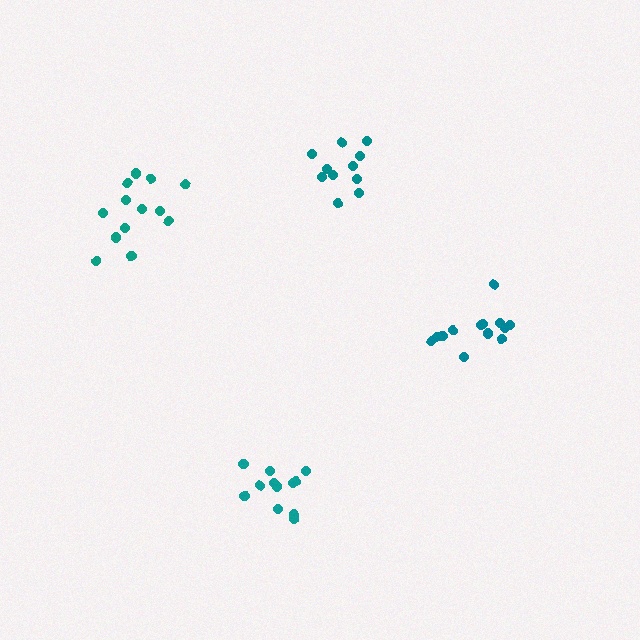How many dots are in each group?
Group 1: 11 dots, Group 2: 13 dots, Group 3: 12 dots, Group 4: 13 dots (49 total).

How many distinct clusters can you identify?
There are 4 distinct clusters.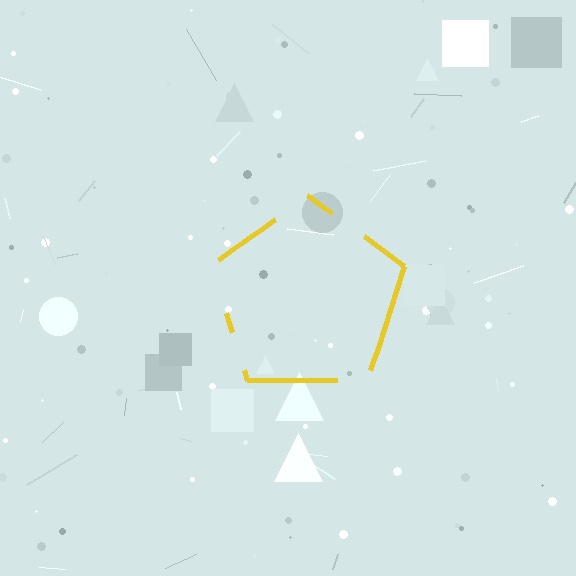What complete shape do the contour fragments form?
The contour fragments form a pentagon.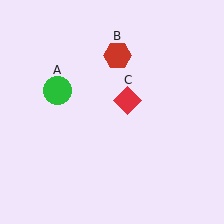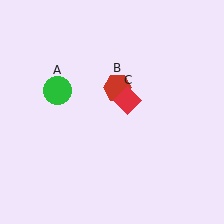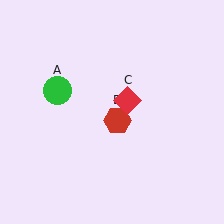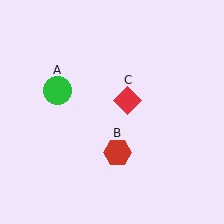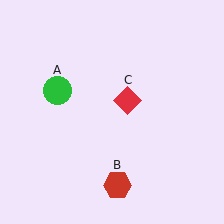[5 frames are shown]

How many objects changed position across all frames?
1 object changed position: red hexagon (object B).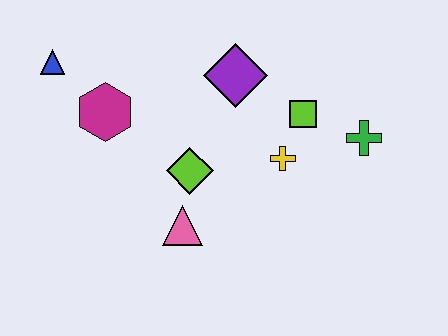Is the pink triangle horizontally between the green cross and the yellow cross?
No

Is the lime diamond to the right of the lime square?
No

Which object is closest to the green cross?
The lime square is closest to the green cross.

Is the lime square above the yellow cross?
Yes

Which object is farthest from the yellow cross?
The blue triangle is farthest from the yellow cross.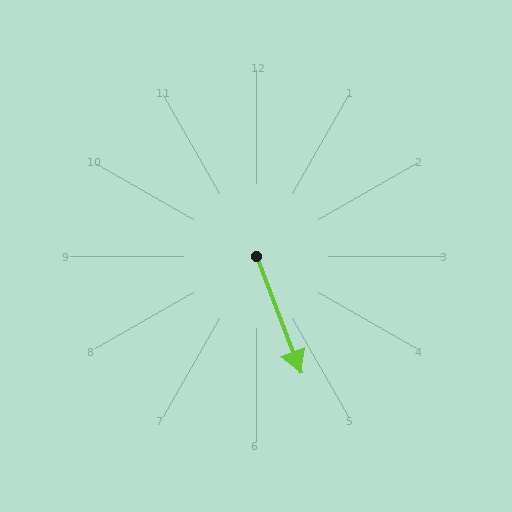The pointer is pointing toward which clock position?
Roughly 5 o'clock.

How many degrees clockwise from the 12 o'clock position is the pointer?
Approximately 159 degrees.